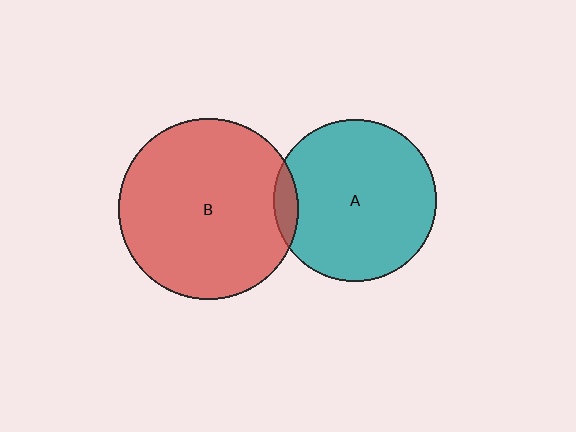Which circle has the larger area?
Circle B (red).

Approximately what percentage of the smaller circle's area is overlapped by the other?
Approximately 5%.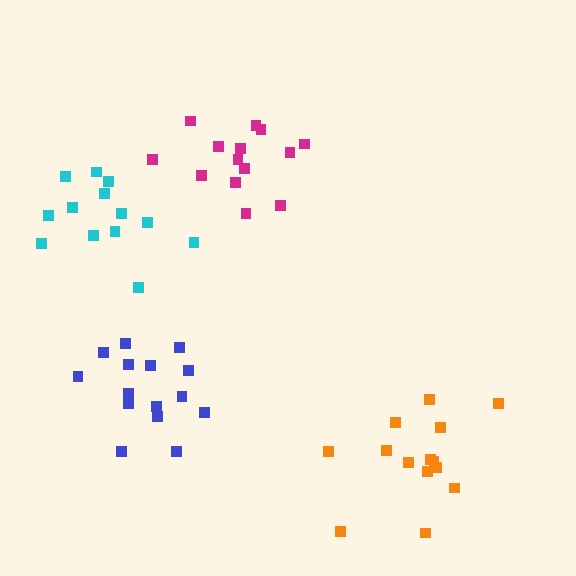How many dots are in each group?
Group 1: 14 dots, Group 2: 14 dots, Group 3: 15 dots, Group 4: 13 dots (56 total).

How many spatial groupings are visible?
There are 4 spatial groupings.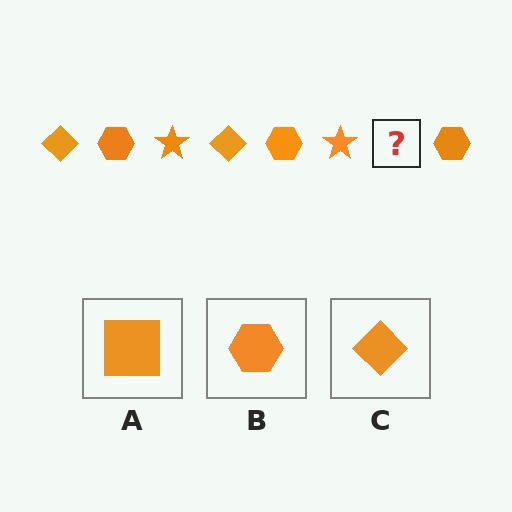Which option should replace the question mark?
Option C.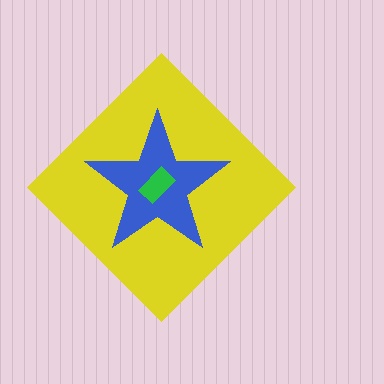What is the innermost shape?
The green rectangle.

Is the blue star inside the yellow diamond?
Yes.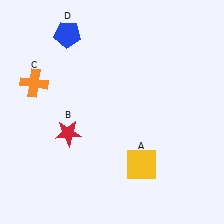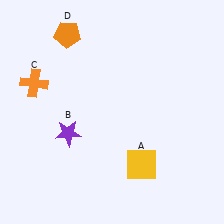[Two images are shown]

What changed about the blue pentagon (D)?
In Image 1, D is blue. In Image 2, it changed to orange.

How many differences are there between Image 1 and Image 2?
There are 2 differences between the two images.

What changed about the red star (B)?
In Image 1, B is red. In Image 2, it changed to purple.